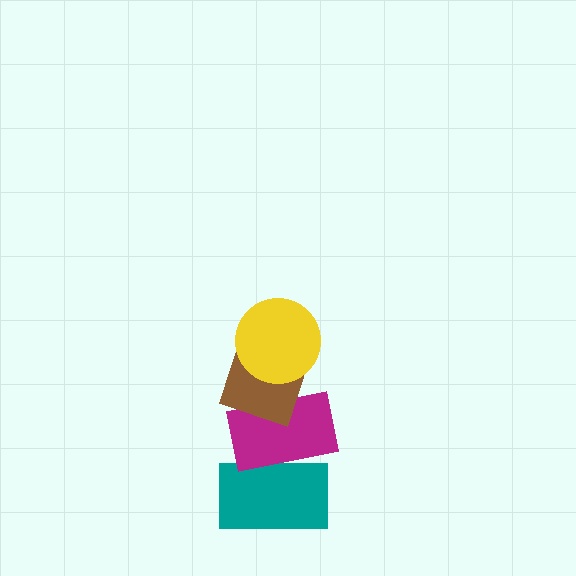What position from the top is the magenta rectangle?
The magenta rectangle is 3rd from the top.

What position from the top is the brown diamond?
The brown diamond is 2nd from the top.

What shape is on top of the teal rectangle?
The magenta rectangle is on top of the teal rectangle.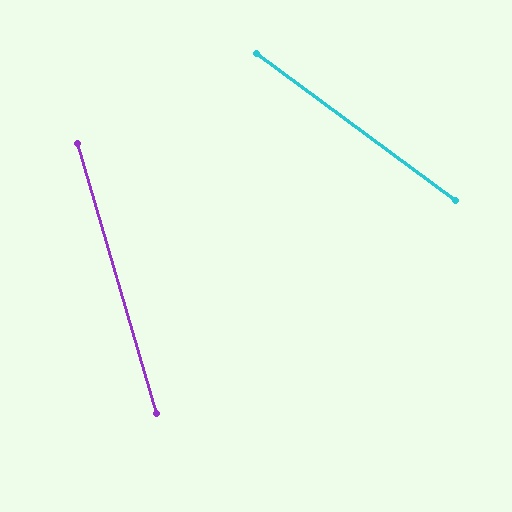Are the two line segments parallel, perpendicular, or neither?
Neither parallel nor perpendicular — they differ by about 37°.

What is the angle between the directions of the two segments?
Approximately 37 degrees.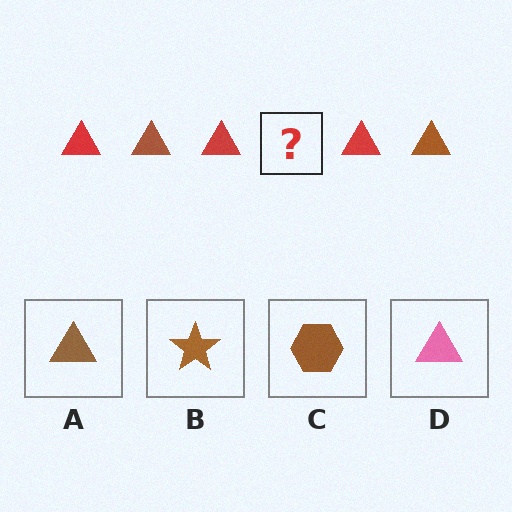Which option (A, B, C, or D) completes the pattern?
A.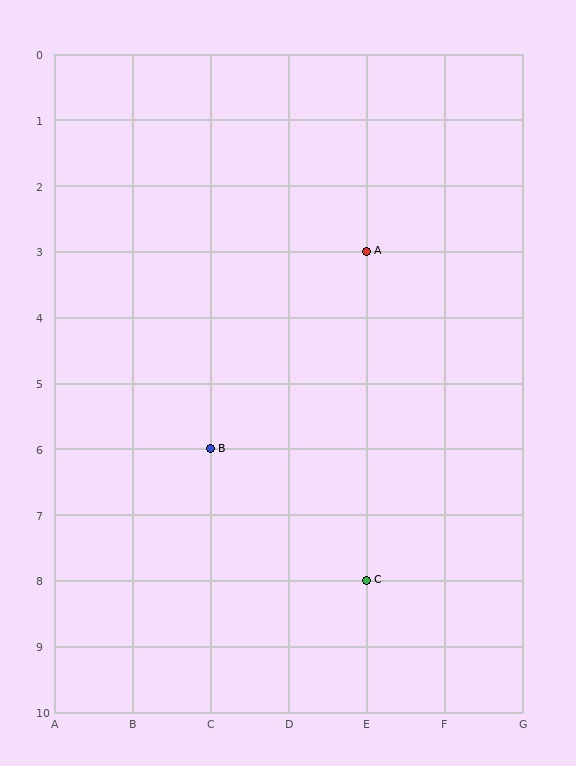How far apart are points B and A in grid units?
Points B and A are 2 columns and 3 rows apart (about 3.6 grid units diagonally).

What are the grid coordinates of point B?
Point B is at grid coordinates (C, 6).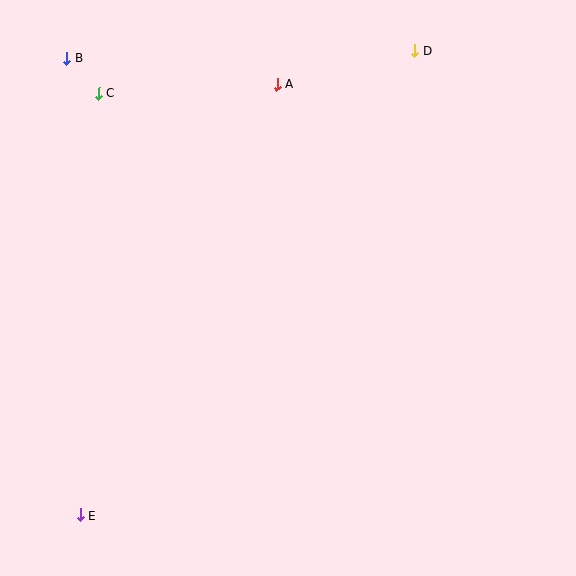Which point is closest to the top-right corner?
Point D is closest to the top-right corner.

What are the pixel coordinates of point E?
Point E is at (80, 515).